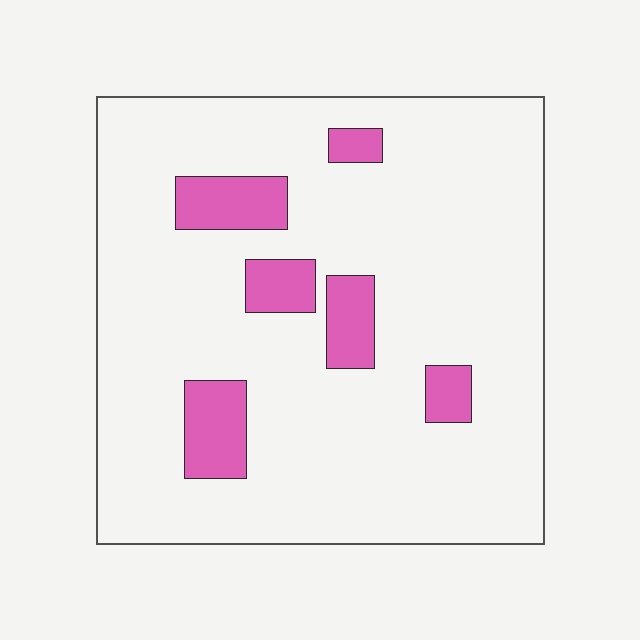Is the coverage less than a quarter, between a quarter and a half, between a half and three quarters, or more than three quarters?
Less than a quarter.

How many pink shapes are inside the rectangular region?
6.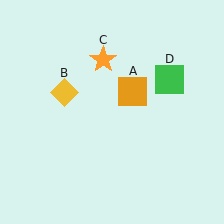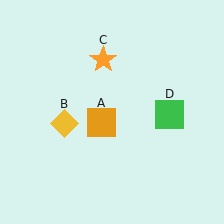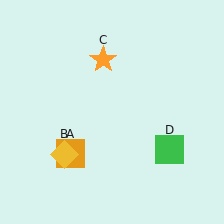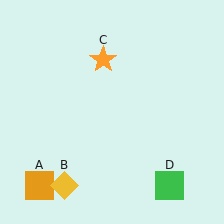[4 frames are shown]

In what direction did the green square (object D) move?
The green square (object D) moved down.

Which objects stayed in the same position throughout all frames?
Orange star (object C) remained stationary.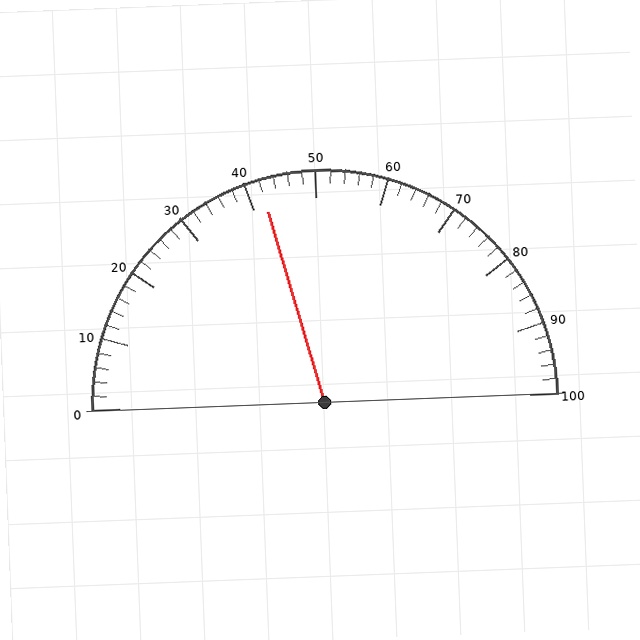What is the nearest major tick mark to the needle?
The nearest major tick mark is 40.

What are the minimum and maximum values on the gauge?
The gauge ranges from 0 to 100.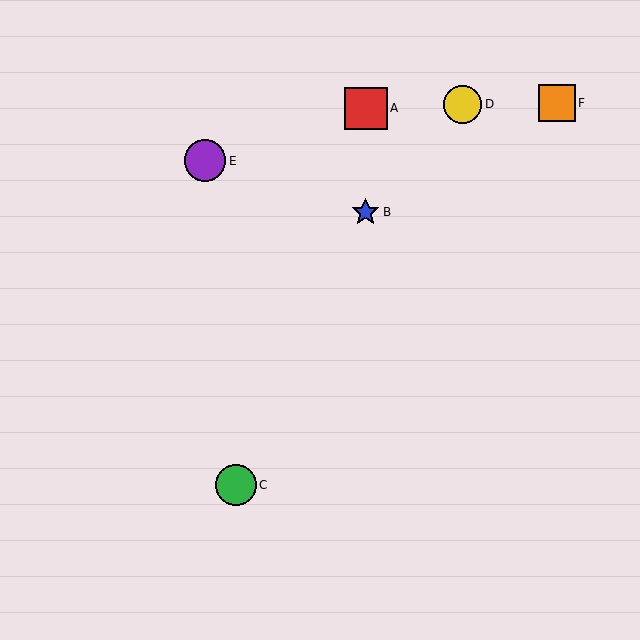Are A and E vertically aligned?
No, A is at x≈366 and E is at x≈205.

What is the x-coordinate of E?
Object E is at x≈205.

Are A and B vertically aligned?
Yes, both are at x≈366.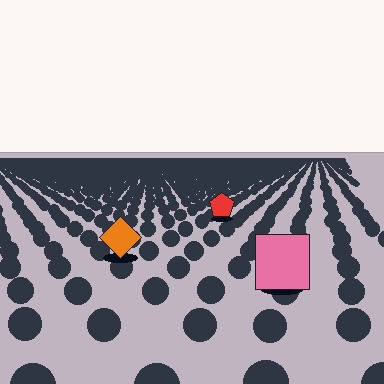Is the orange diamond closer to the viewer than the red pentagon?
Yes. The orange diamond is closer — you can tell from the texture gradient: the ground texture is coarser near it.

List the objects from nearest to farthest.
From nearest to farthest: the pink square, the orange diamond, the red pentagon.